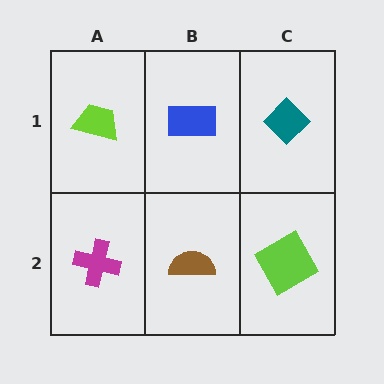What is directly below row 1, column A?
A magenta cross.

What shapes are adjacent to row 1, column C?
A lime square (row 2, column C), a blue rectangle (row 1, column B).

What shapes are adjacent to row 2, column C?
A teal diamond (row 1, column C), a brown semicircle (row 2, column B).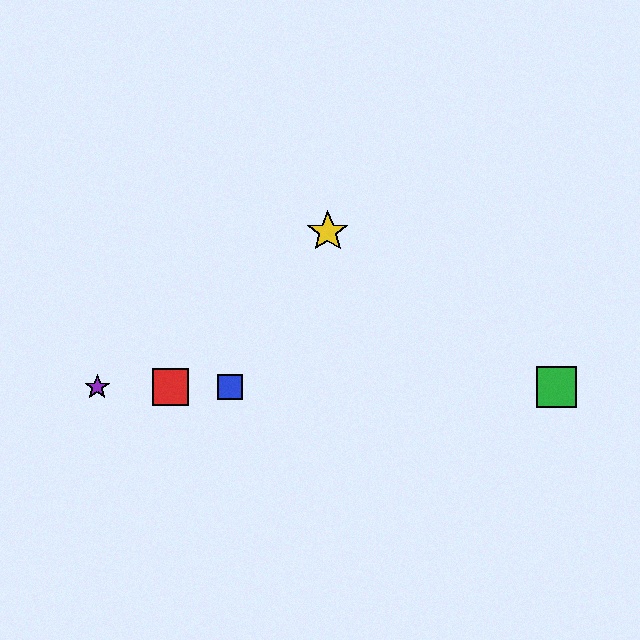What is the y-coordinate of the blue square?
The blue square is at y≈387.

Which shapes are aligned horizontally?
The red square, the blue square, the green square, the purple star are aligned horizontally.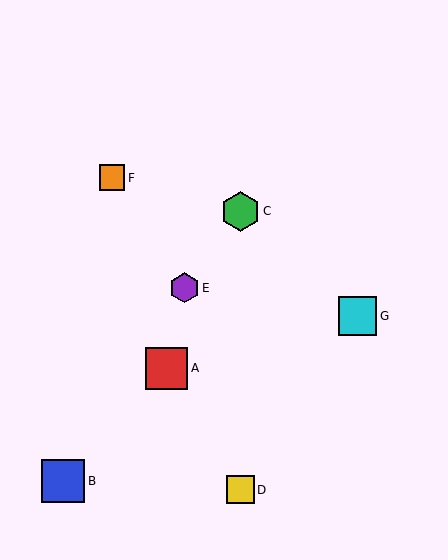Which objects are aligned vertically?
Objects C, D are aligned vertically.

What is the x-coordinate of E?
Object E is at x≈184.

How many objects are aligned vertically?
2 objects (C, D) are aligned vertically.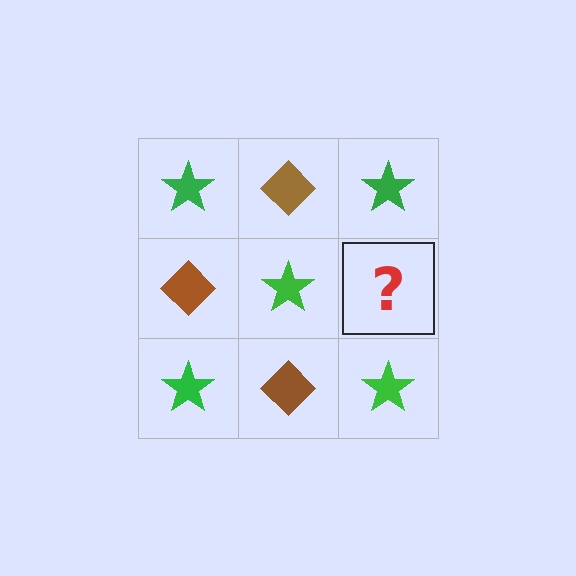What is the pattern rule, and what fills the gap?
The rule is that it alternates green star and brown diamond in a checkerboard pattern. The gap should be filled with a brown diamond.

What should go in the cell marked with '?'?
The missing cell should contain a brown diamond.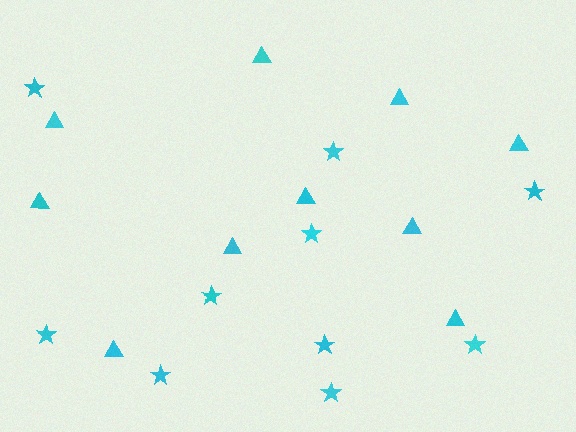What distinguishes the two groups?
There are 2 groups: one group of triangles (10) and one group of stars (10).